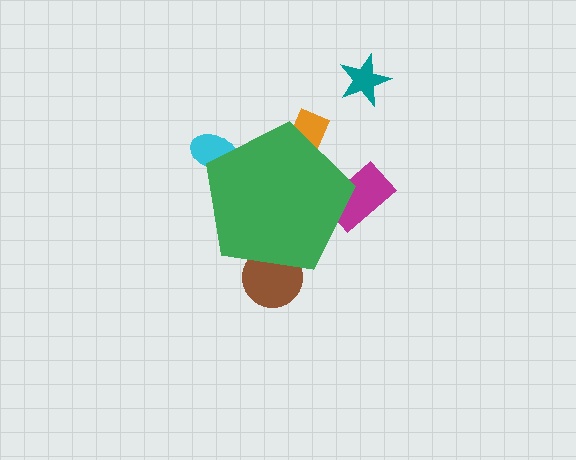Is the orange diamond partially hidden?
Yes, the orange diamond is partially hidden behind the green pentagon.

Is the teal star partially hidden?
No, the teal star is fully visible.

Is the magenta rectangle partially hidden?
Yes, the magenta rectangle is partially hidden behind the green pentagon.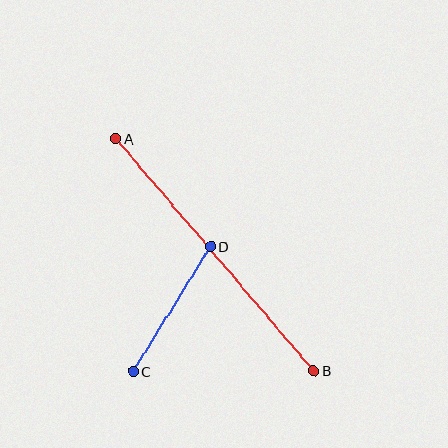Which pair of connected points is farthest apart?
Points A and B are farthest apart.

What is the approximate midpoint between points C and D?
The midpoint is at approximately (172, 309) pixels.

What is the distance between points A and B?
The distance is approximately 304 pixels.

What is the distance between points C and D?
The distance is approximately 147 pixels.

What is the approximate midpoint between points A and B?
The midpoint is at approximately (215, 255) pixels.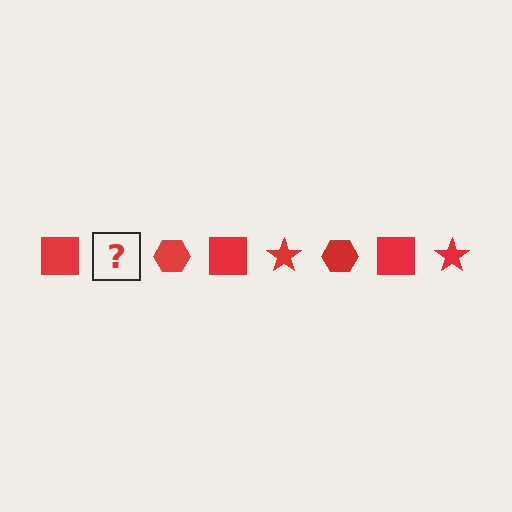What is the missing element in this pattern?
The missing element is a red star.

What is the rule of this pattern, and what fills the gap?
The rule is that the pattern cycles through square, star, hexagon shapes in red. The gap should be filled with a red star.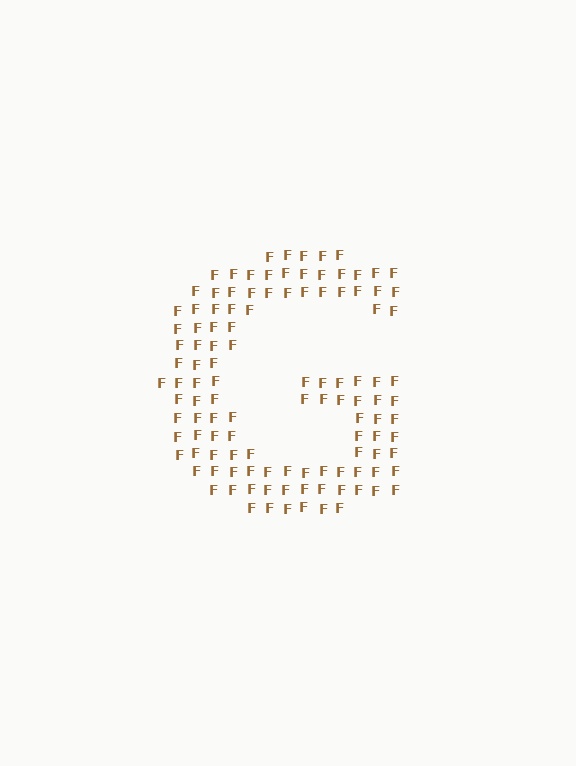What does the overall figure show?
The overall figure shows the letter G.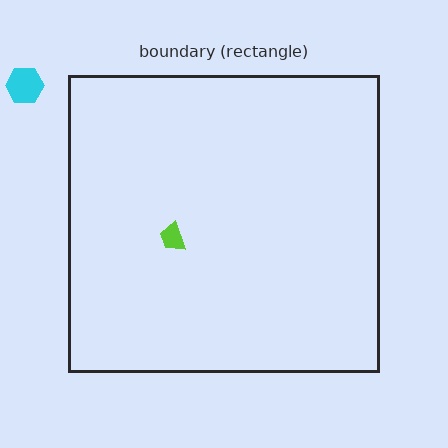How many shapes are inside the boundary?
1 inside, 1 outside.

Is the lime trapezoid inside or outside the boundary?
Inside.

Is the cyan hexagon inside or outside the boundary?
Outside.